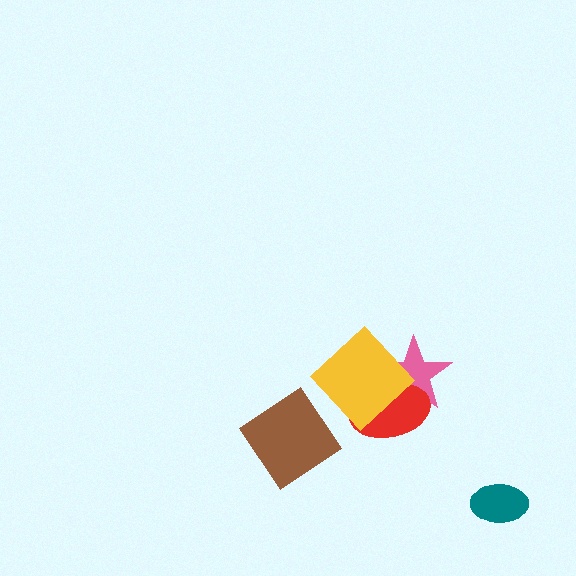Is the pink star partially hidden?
Yes, it is partially covered by another shape.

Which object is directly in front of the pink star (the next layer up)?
The red ellipse is directly in front of the pink star.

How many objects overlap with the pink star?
2 objects overlap with the pink star.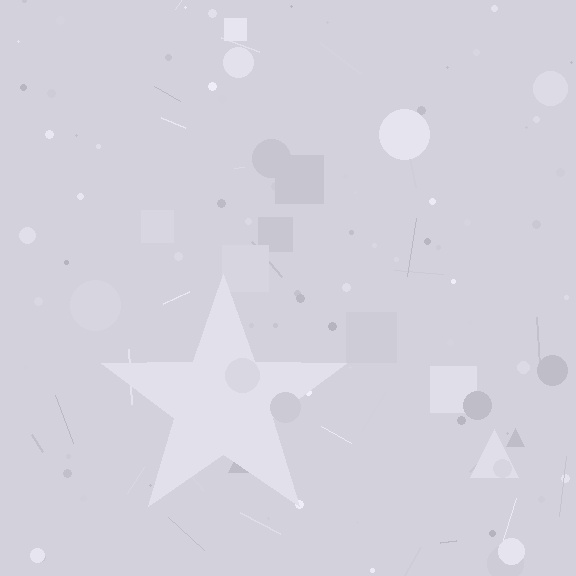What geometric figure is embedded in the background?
A star is embedded in the background.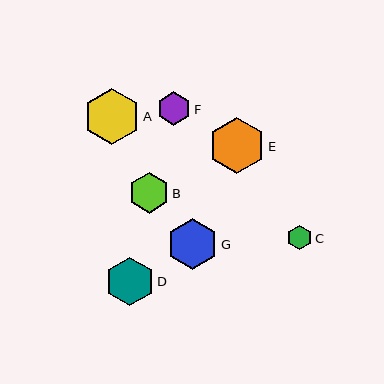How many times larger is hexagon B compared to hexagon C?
Hexagon B is approximately 1.6 times the size of hexagon C.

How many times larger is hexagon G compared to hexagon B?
Hexagon G is approximately 1.2 times the size of hexagon B.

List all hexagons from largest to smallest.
From largest to smallest: A, E, G, D, B, F, C.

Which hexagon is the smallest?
Hexagon C is the smallest with a size of approximately 25 pixels.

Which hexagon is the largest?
Hexagon A is the largest with a size of approximately 57 pixels.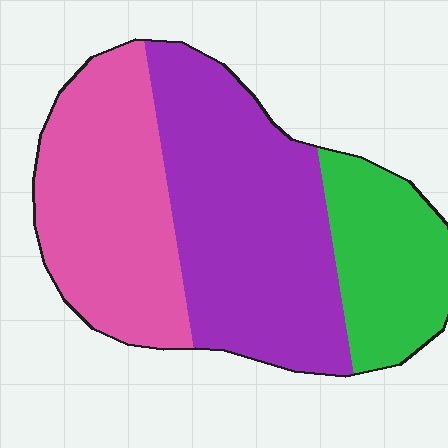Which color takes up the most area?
Purple, at roughly 45%.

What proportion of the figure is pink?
Pink takes up about one third (1/3) of the figure.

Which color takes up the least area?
Green, at roughly 20%.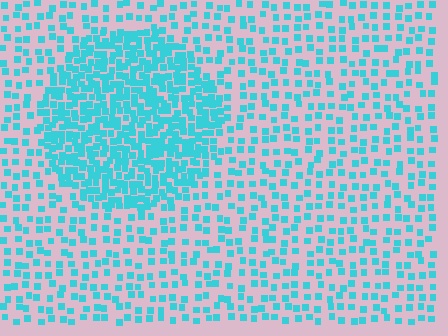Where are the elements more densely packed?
The elements are more densely packed inside the circle boundary.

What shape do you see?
I see a circle.